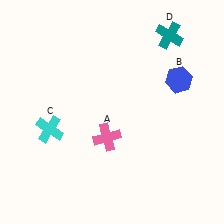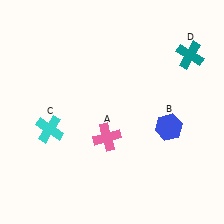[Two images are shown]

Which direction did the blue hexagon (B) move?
The blue hexagon (B) moved down.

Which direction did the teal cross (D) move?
The teal cross (D) moved right.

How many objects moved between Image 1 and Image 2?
2 objects moved between the two images.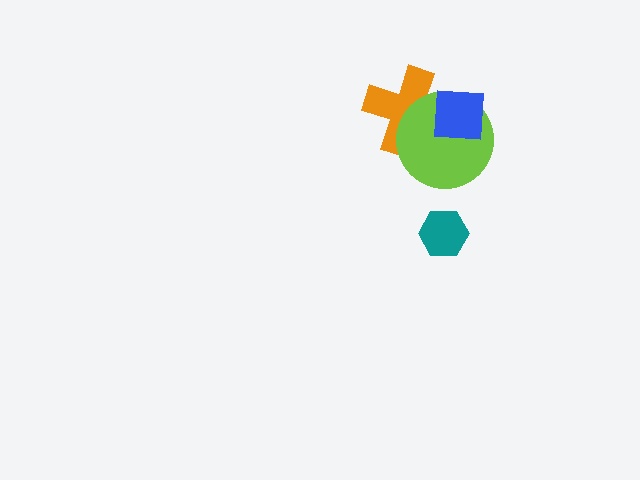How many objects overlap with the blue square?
2 objects overlap with the blue square.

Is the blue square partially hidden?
No, no other shape covers it.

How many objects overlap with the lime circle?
2 objects overlap with the lime circle.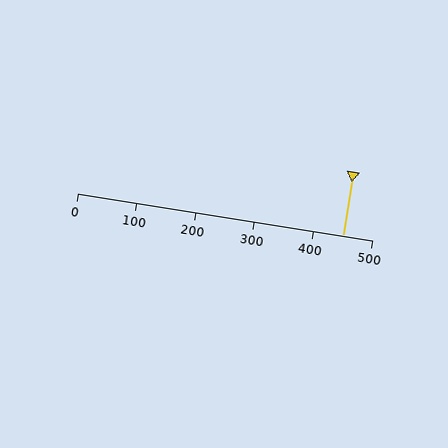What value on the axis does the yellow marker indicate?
The marker indicates approximately 450.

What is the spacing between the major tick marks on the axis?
The major ticks are spaced 100 apart.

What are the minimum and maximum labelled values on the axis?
The axis runs from 0 to 500.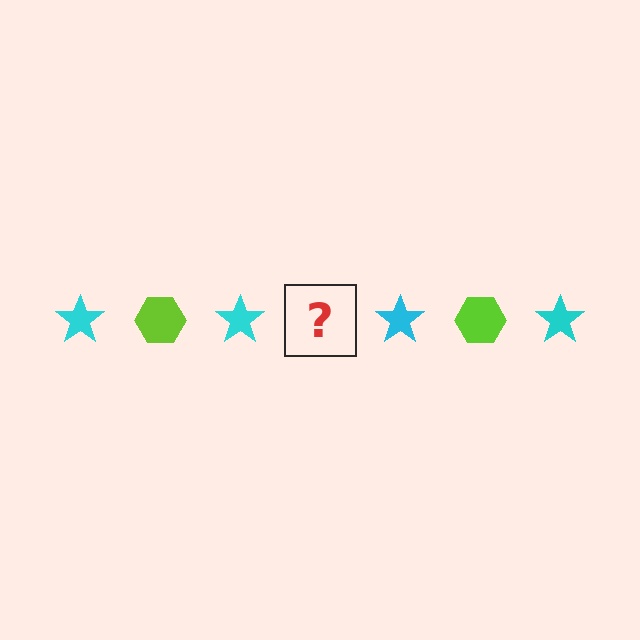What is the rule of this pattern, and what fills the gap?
The rule is that the pattern alternates between cyan star and lime hexagon. The gap should be filled with a lime hexagon.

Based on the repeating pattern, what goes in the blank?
The blank should be a lime hexagon.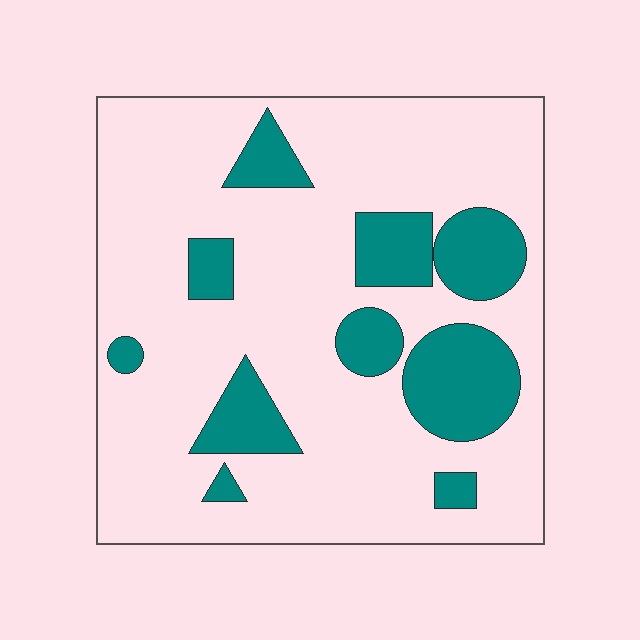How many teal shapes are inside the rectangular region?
10.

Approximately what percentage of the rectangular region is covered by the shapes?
Approximately 20%.